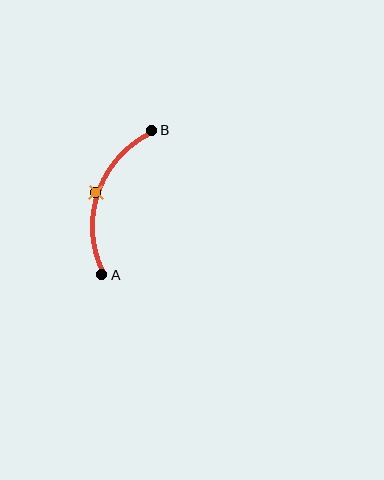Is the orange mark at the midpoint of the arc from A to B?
Yes. The orange mark lies on the arc at equal arc-length from both A and B — it is the arc midpoint.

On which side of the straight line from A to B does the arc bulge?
The arc bulges to the left of the straight line connecting A and B.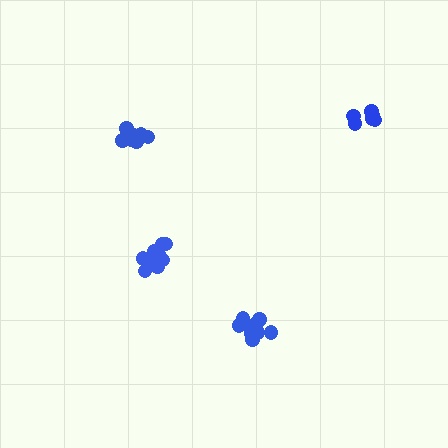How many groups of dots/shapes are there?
There are 4 groups.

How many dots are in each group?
Group 1: 9 dots, Group 2: 11 dots, Group 3: 9 dots, Group 4: 6 dots (35 total).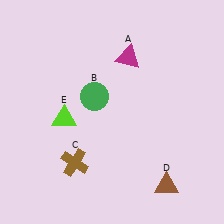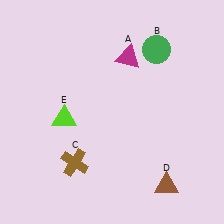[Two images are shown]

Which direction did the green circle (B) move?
The green circle (B) moved right.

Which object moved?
The green circle (B) moved right.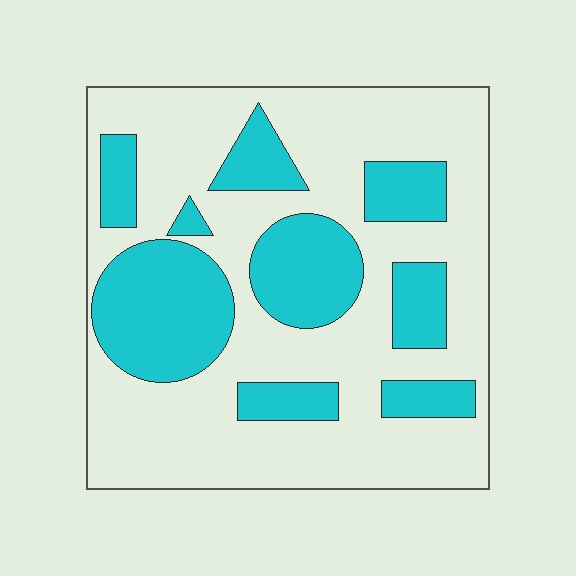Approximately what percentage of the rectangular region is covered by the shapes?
Approximately 35%.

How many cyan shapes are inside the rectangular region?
9.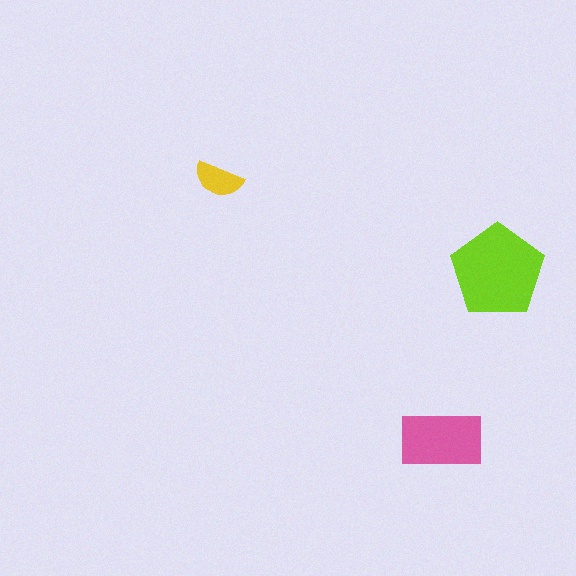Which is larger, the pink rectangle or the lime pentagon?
The lime pentagon.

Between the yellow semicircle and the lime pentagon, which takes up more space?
The lime pentagon.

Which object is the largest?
The lime pentagon.